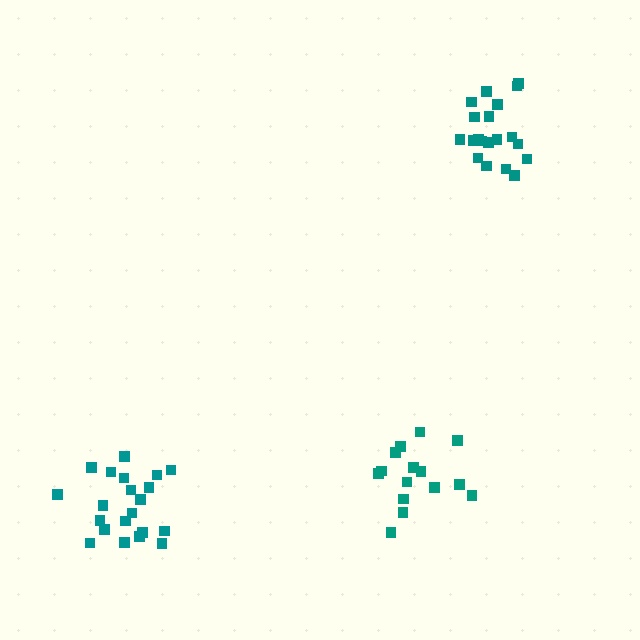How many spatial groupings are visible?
There are 3 spatial groupings.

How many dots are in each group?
Group 1: 15 dots, Group 2: 21 dots, Group 3: 21 dots (57 total).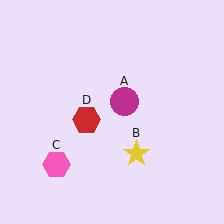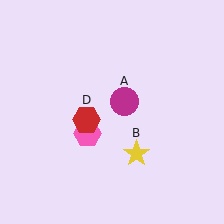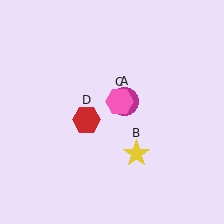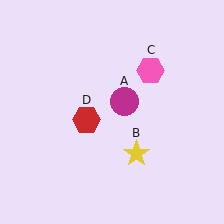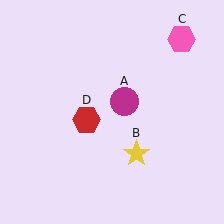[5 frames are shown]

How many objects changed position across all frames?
1 object changed position: pink hexagon (object C).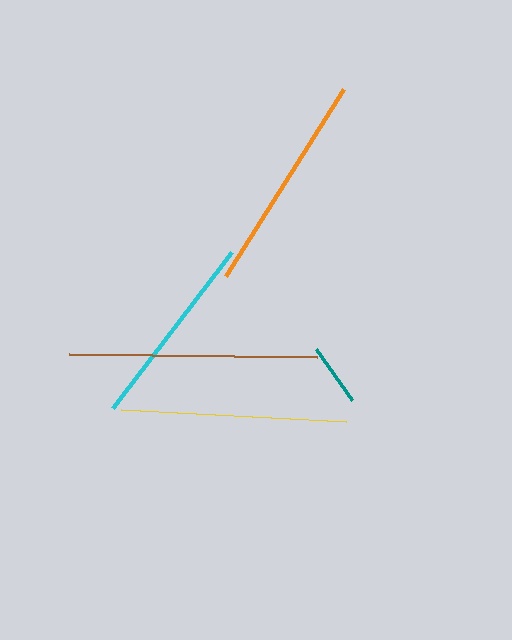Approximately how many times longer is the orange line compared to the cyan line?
The orange line is approximately 1.1 times the length of the cyan line.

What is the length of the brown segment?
The brown segment is approximately 248 pixels long.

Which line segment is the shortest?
The teal line is the shortest at approximately 62 pixels.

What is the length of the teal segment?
The teal segment is approximately 62 pixels long.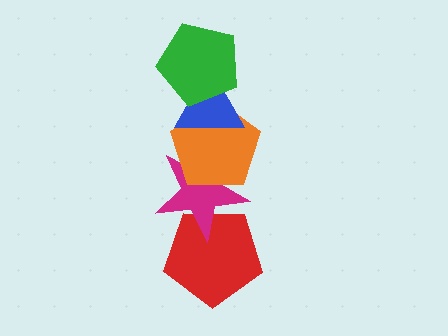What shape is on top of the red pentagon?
The magenta star is on top of the red pentagon.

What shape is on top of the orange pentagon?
The blue triangle is on top of the orange pentagon.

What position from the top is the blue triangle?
The blue triangle is 2nd from the top.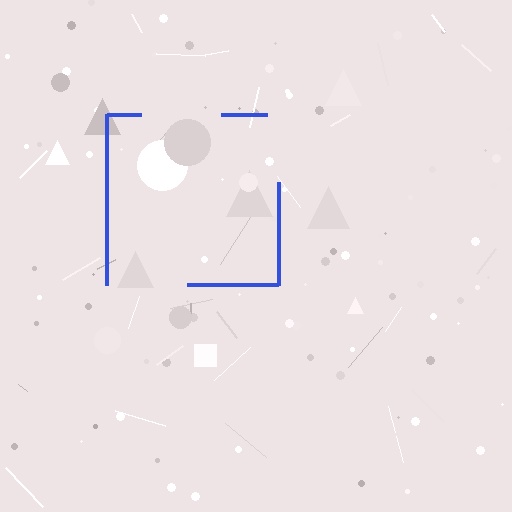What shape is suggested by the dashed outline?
The dashed outline suggests a square.